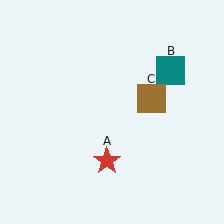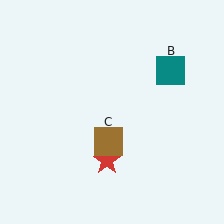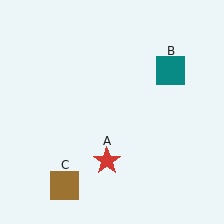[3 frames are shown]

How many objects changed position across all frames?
1 object changed position: brown square (object C).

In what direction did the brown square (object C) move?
The brown square (object C) moved down and to the left.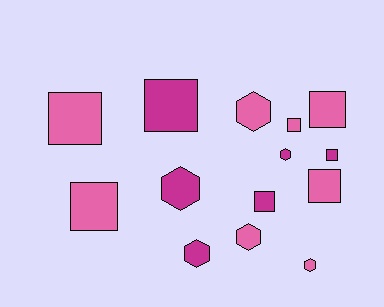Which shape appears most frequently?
Square, with 8 objects.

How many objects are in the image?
There are 14 objects.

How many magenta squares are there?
There are 3 magenta squares.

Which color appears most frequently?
Pink, with 8 objects.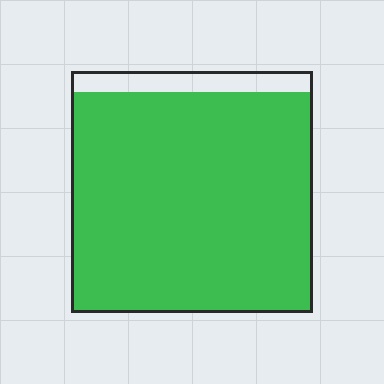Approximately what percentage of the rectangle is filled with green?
Approximately 90%.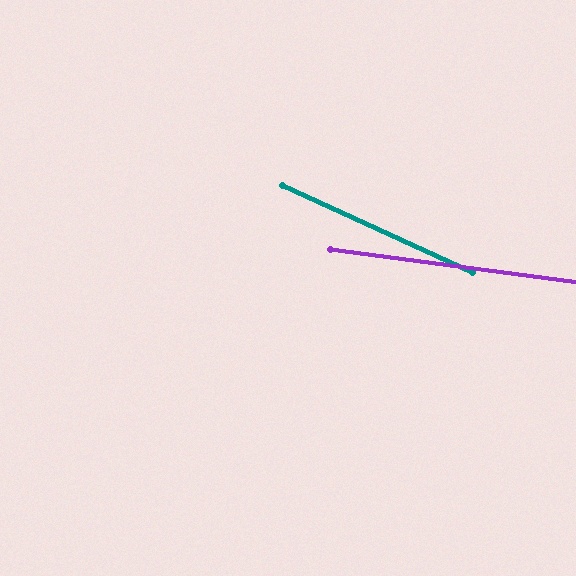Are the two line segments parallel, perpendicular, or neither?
Neither parallel nor perpendicular — they differ by about 17°.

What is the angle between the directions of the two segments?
Approximately 17 degrees.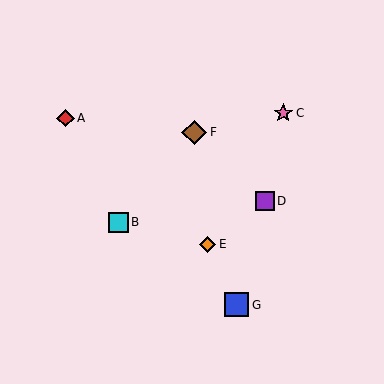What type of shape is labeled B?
Shape B is a cyan square.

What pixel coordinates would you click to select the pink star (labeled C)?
Click at (284, 114) to select the pink star C.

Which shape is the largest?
The brown diamond (labeled F) is the largest.